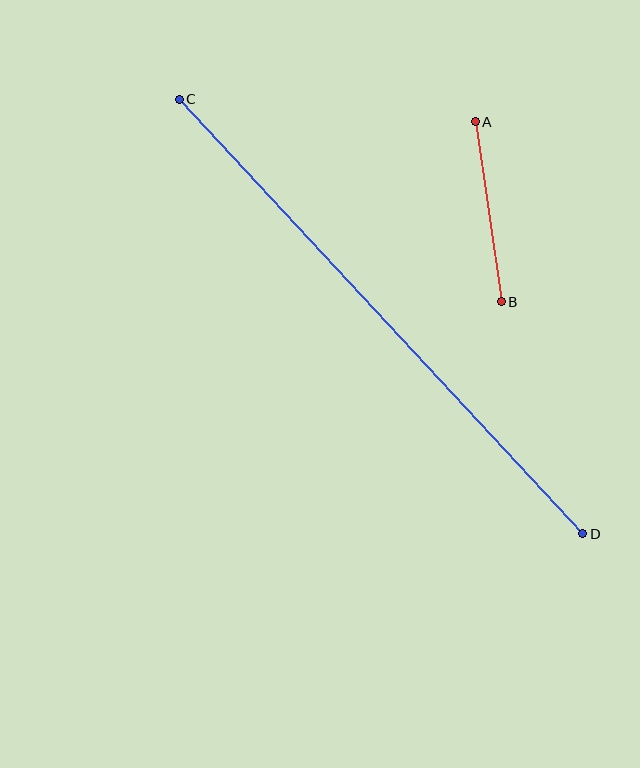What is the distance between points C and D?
The distance is approximately 593 pixels.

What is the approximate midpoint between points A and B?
The midpoint is at approximately (488, 212) pixels.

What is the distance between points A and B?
The distance is approximately 182 pixels.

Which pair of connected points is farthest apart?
Points C and D are farthest apart.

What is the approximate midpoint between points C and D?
The midpoint is at approximately (381, 316) pixels.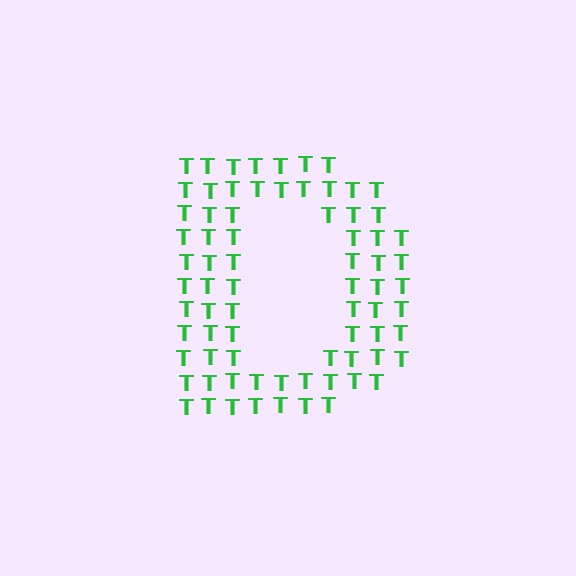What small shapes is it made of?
It is made of small letter T's.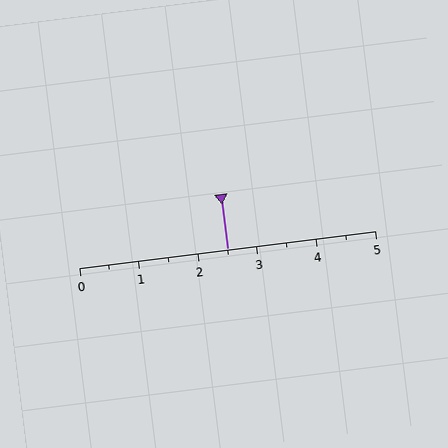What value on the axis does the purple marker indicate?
The marker indicates approximately 2.5.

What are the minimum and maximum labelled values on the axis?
The axis runs from 0 to 5.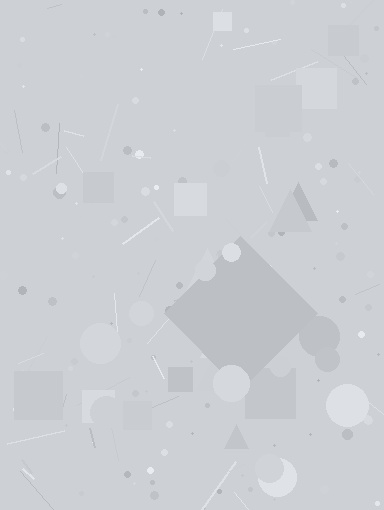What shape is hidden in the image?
A diamond is hidden in the image.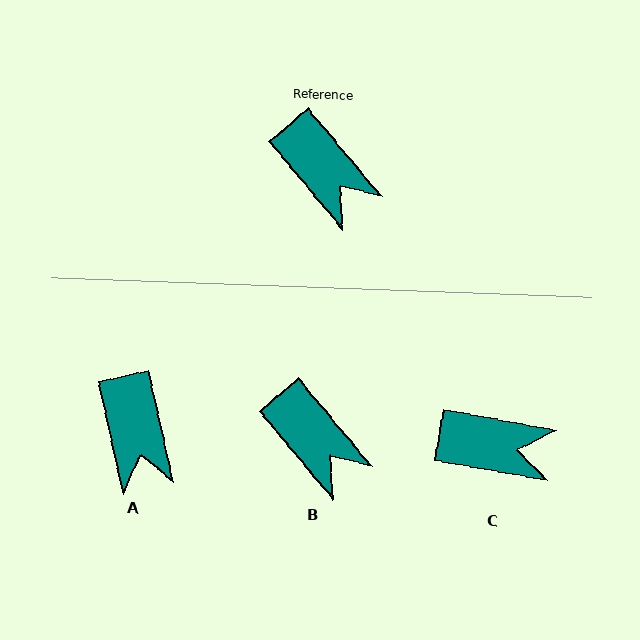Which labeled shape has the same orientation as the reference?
B.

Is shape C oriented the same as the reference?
No, it is off by about 40 degrees.